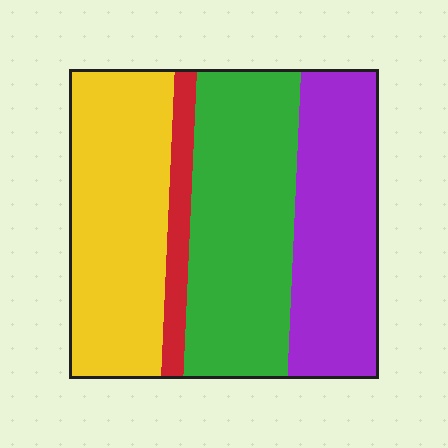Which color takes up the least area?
Red, at roughly 5%.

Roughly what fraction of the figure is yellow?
Yellow takes up about one third (1/3) of the figure.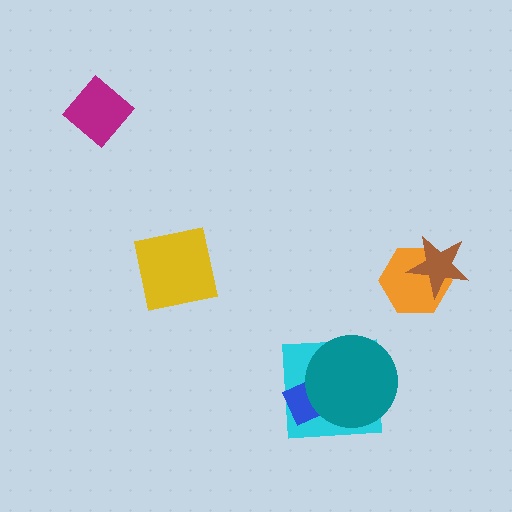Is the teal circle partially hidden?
No, no other shape covers it.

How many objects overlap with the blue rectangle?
2 objects overlap with the blue rectangle.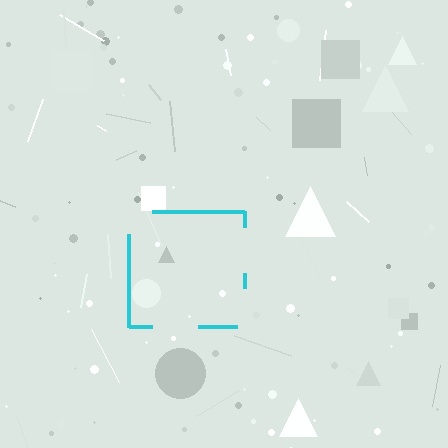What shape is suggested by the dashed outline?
The dashed outline suggests a square.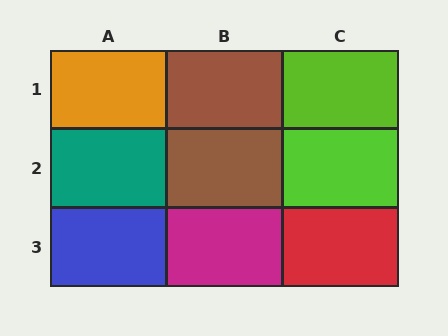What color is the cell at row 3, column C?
Red.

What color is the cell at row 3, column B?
Magenta.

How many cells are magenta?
1 cell is magenta.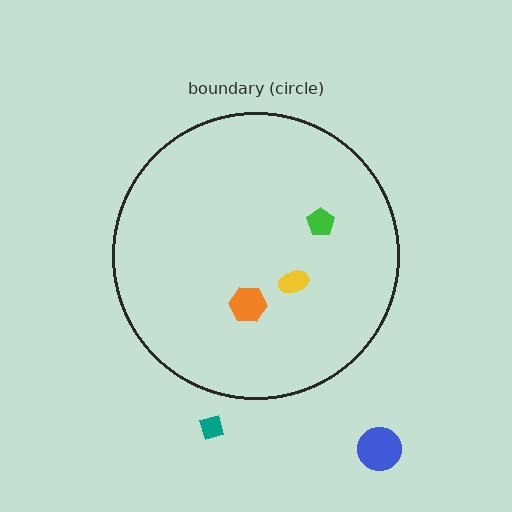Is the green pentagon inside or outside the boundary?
Inside.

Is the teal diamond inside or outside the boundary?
Outside.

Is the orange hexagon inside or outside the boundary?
Inside.